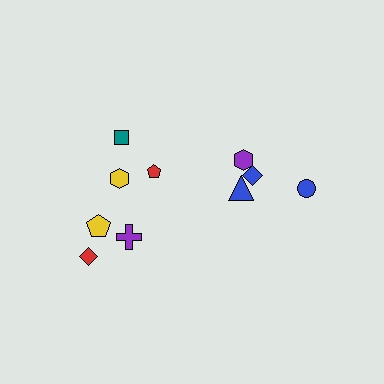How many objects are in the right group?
There are 4 objects.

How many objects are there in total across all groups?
There are 10 objects.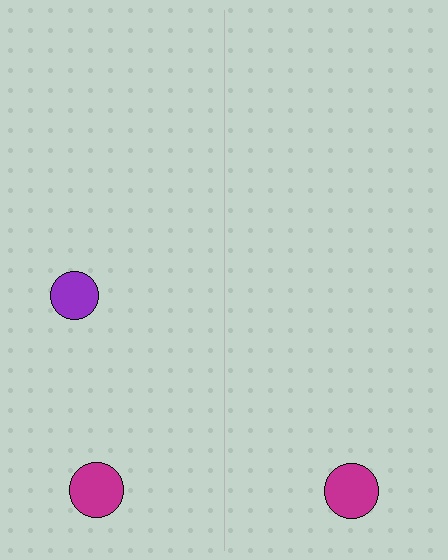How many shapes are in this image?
There are 3 shapes in this image.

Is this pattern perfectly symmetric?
No, the pattern is not perfectly symmetric. A purple circle is missing from the right side.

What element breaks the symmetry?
A purple circle is missing from the right side.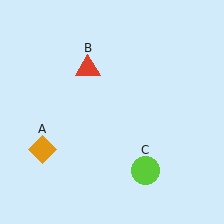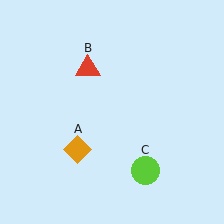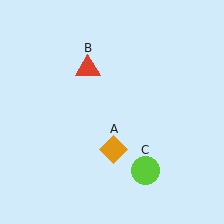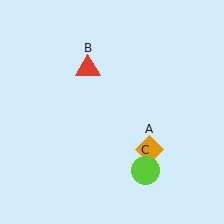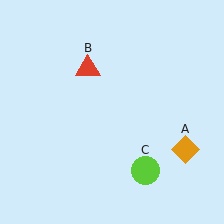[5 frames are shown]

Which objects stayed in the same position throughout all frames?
Red triangle (object B) and lime circle (object C) remained stationary.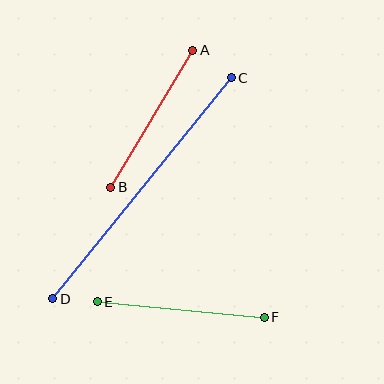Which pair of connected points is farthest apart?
Points C and D are farthest apart.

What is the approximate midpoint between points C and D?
The midpoint is at approximately (142, 188) pixels.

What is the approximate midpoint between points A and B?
The midpoint is at approximately (152, 119) pixels.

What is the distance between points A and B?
The distance is approximately 160 pixels.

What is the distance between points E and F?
The distance is approximately 168 pixels.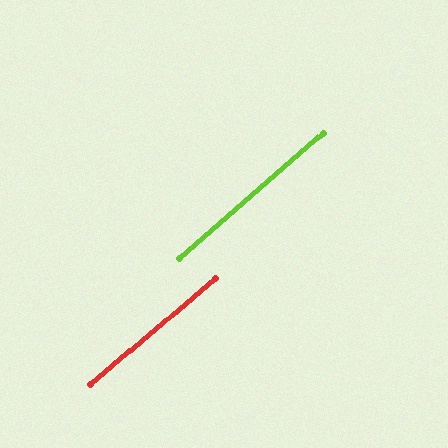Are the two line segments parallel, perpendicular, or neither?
Parallel — their directions differ by only 0.6°.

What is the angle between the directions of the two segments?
Approximately 1 degree.